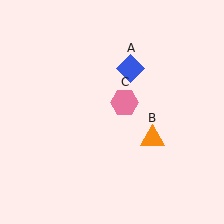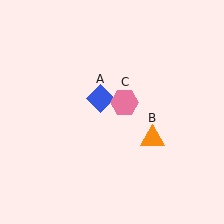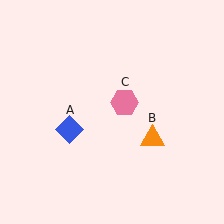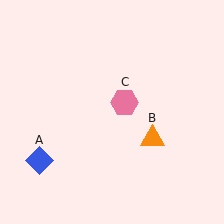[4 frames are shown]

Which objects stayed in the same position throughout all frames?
Orange triangle (object B) and pink hexagon (object C) remained stationary.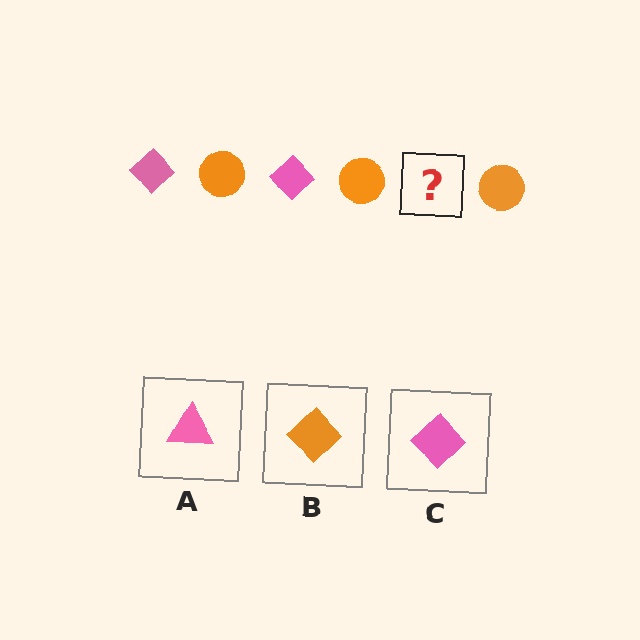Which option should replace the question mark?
Option C.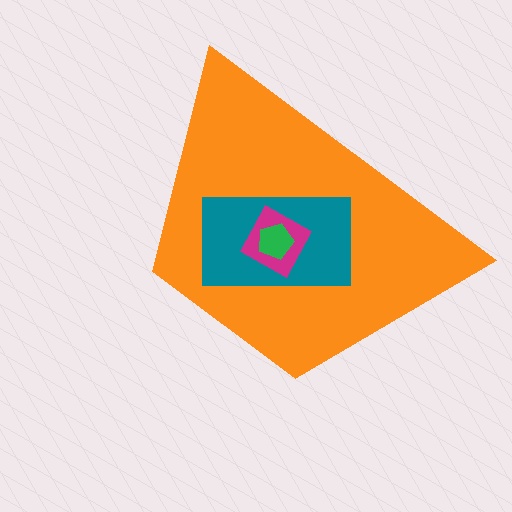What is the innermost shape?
The green pentagon.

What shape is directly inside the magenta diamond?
The green pentagon.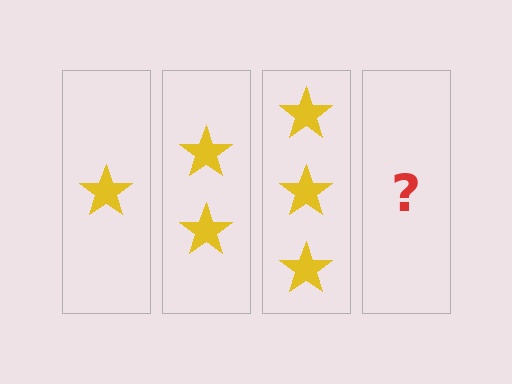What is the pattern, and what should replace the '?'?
The pattern is that each step adds one more star. The '?' should be 4 stars.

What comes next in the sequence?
The next element should be 4 stars.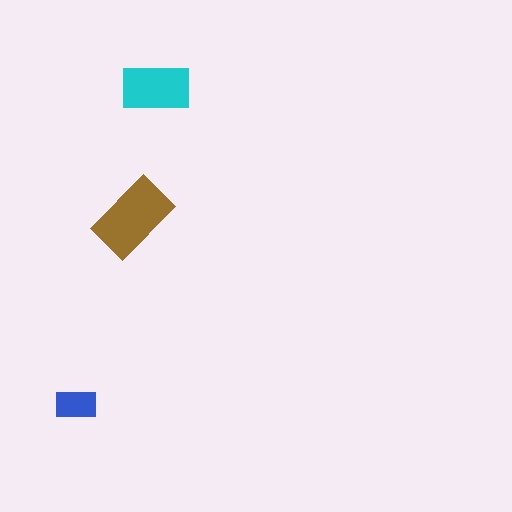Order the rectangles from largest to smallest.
the brown one, the cyan one, the blue one.